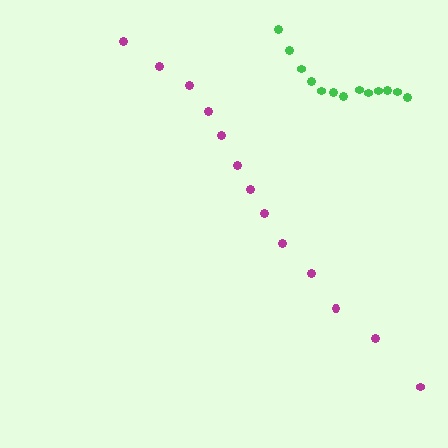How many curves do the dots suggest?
There are 2 distinct paths.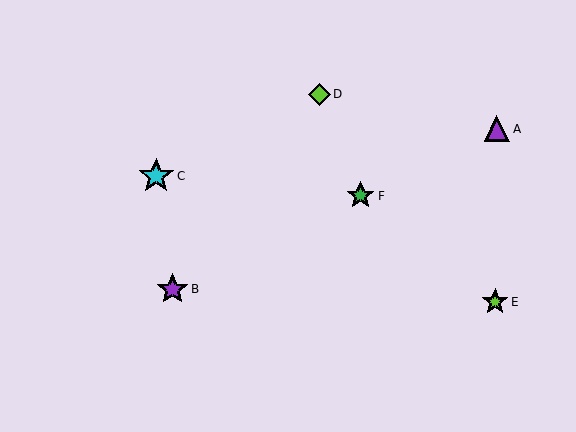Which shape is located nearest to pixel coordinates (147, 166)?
The cyan star (labeled C) at (156, 176) is nearest to that location.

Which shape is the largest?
The cyan star (labeled C) is the largest.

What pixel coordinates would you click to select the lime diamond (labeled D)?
Click at (320, 94) to select the lime diamond D.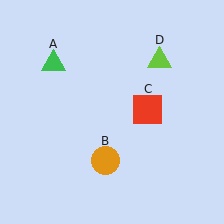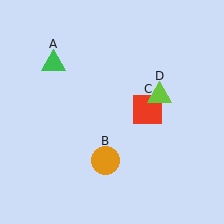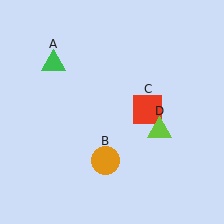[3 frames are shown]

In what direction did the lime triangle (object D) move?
The lime triangle (object D) moved down.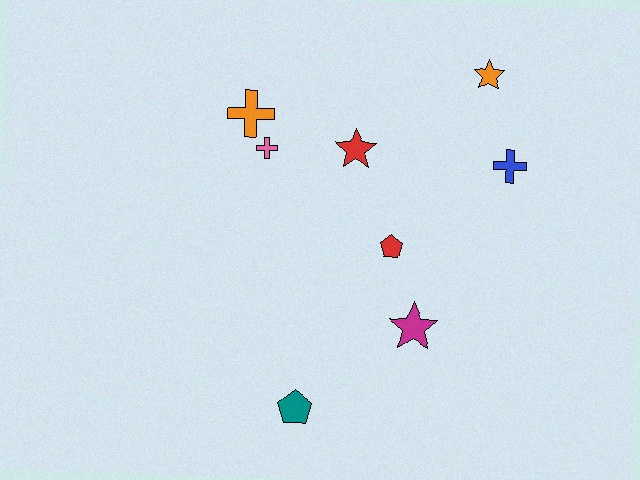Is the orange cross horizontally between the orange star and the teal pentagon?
No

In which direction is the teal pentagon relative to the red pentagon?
The teal pentagon is below the red pentagon.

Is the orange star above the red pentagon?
Yes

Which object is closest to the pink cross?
The orange cross is closest to the pink cross.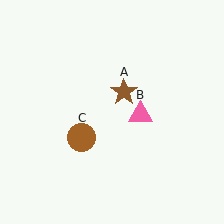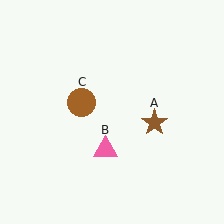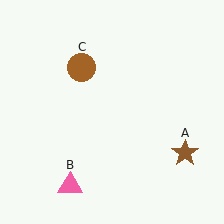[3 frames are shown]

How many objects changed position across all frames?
3 objects changed position: brown star (object A), pink triangle (object B), brown circle (object C).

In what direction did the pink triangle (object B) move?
The pink triangle (object B) moved down and to the left.